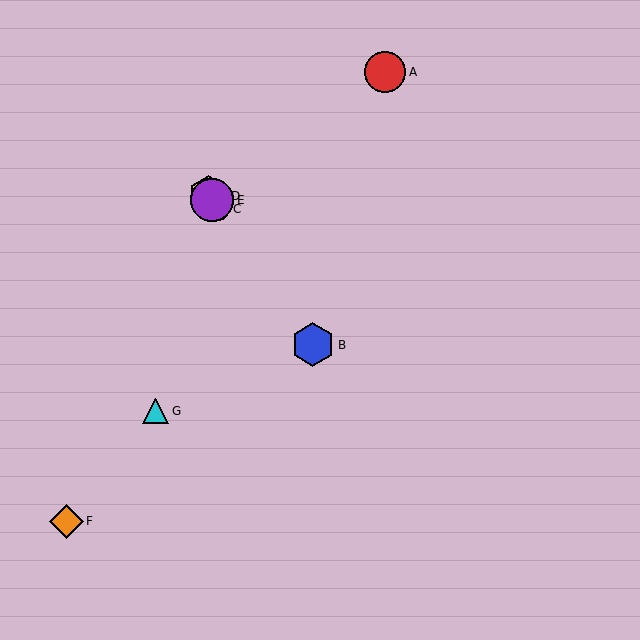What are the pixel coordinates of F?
Object F is at (66, 521).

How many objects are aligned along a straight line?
4 objects (B, C, D, E) are aligned along a straight line.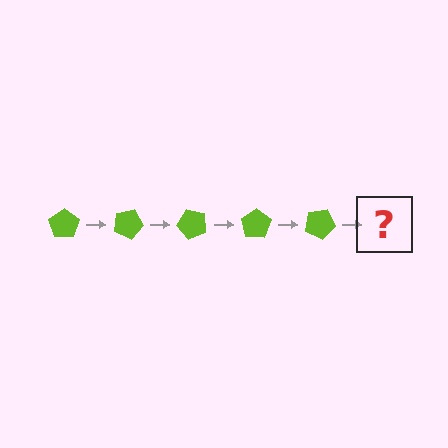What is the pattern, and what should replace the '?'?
The pattern is that the pentagon rotates 25 degrees each step. The '?' should be a lime pentagon rotated 125 degrees.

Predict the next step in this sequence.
The next step is a lime pentagon rotated 125 degrees.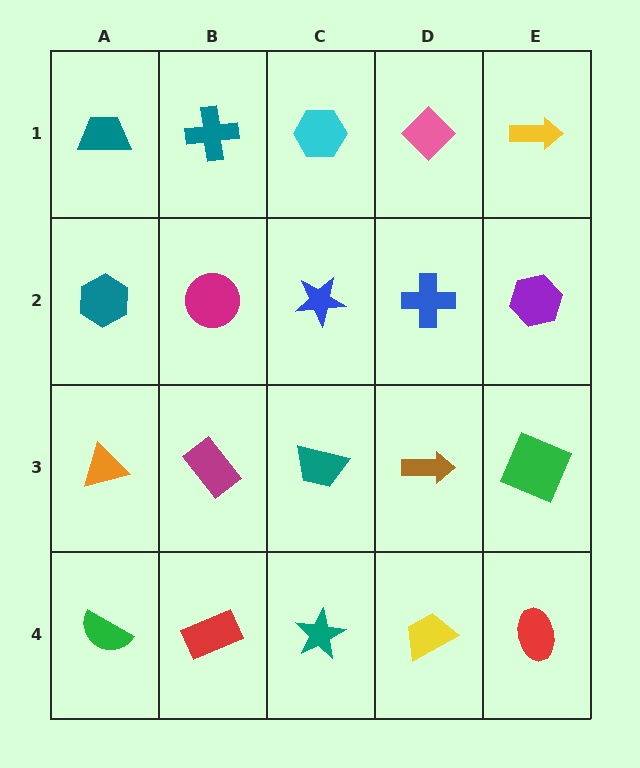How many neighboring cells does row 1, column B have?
3.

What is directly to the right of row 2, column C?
A blue cross.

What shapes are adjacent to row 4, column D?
A brown arrow (row 3, column D), a teal star (row 4, column C), a red ellipse (row 4, column E).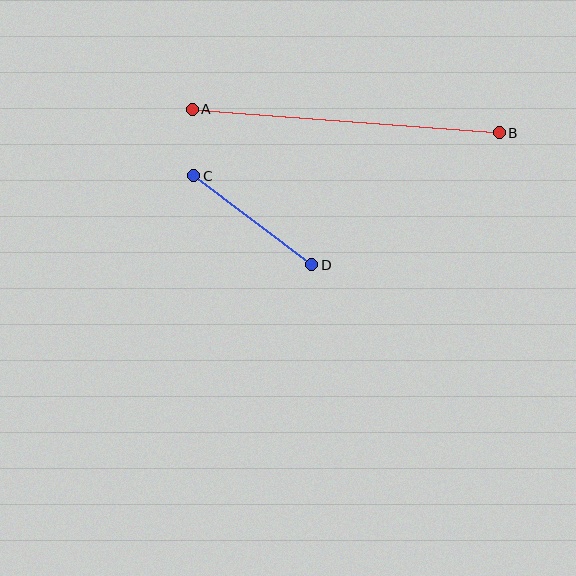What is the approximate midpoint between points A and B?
The midpoint is at approximately (346, 121) pixels.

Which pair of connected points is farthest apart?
Points A and B are farthest apart.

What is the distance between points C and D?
The distance is approximately 148 pixels.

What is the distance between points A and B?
The distance is approximately 308 pixels.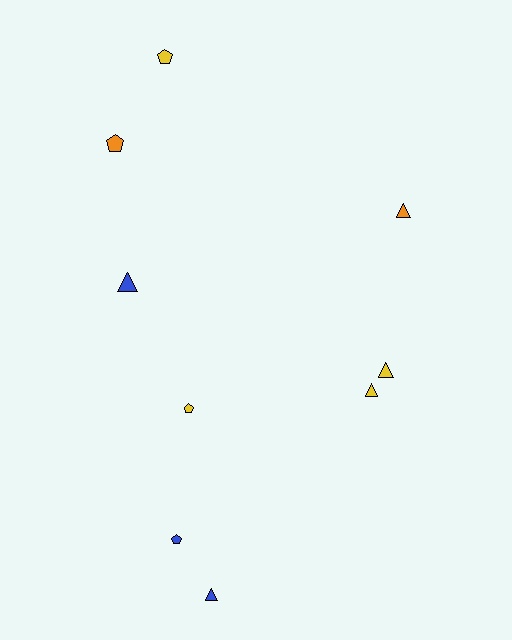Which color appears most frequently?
Yellow, with 4 objects.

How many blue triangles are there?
There are 2 blue triangles.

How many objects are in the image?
There are 9 objects.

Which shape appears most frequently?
Triangle, with 5 objects.